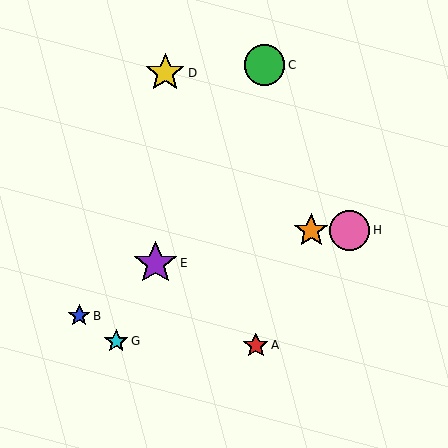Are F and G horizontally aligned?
No, F is at y≈230 and G is at y≈341.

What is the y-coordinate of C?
Object C is at y≈65.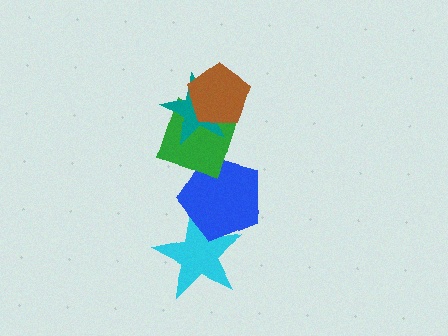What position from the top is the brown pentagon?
The brown pentagon is 1st from the top.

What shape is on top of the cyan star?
The blue pentagon is on top of the cyan star.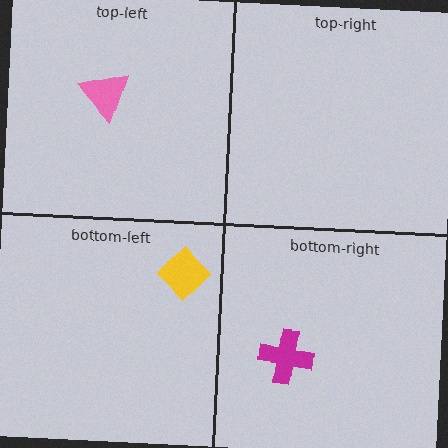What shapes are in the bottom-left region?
The yellow diamond.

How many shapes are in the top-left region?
1.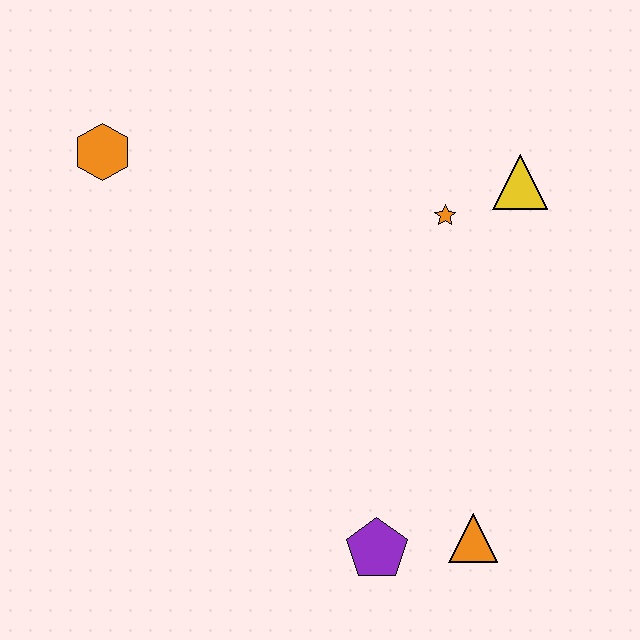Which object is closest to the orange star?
The yellow triangle is closest to the orange star.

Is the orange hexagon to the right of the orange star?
No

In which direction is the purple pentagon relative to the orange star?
The purple pentagon is below the orange star.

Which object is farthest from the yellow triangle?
The orange hexagon is farthest from the yellow triangle.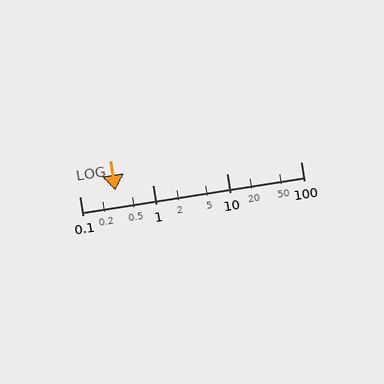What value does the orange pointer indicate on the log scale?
The pointer indicates approximately 0.31.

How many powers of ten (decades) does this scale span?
The scale spans 3 decades, from 0.1 to 100.